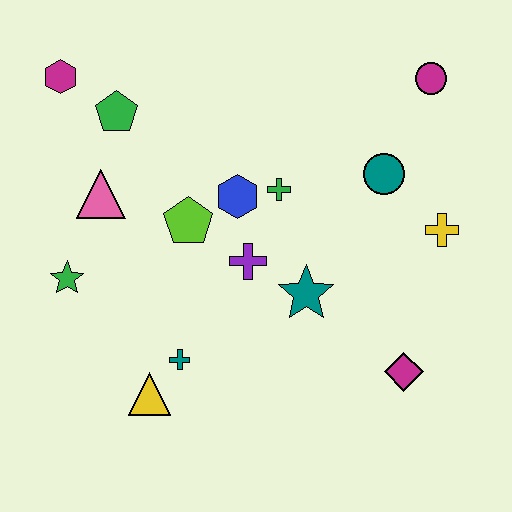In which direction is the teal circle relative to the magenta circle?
The teal circle is below the magenta circle.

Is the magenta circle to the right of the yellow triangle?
Yes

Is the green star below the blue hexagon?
Yes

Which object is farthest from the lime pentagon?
The magenta circle is farthest from the lime pentagon.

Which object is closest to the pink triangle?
The green pentagon is closest to the pink triangle.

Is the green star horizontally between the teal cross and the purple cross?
No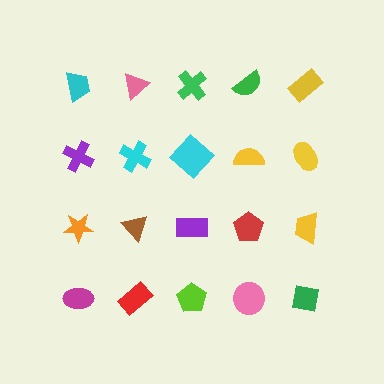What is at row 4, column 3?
A lime pentagon.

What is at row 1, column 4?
A green semicircle.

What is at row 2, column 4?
A yellow semicircle.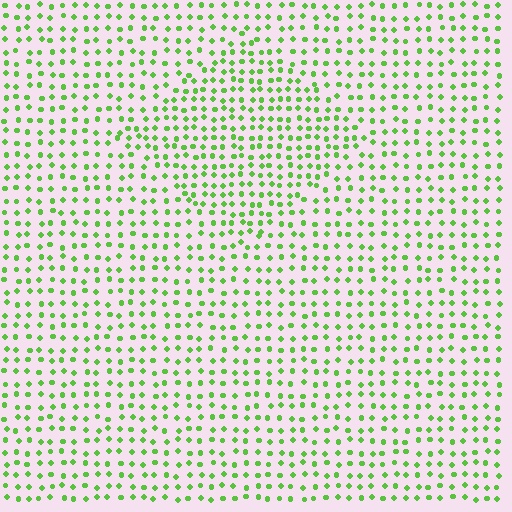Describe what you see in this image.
The image contains small lime elements arranged at two different densities. A diamond-shaped region is visible where the elements are more densely packed than the surrounding area.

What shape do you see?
I see a diamond.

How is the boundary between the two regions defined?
The boundary is defined by a change in element density (approximately 1.5x ratio). All elements are the same color, size, and shape.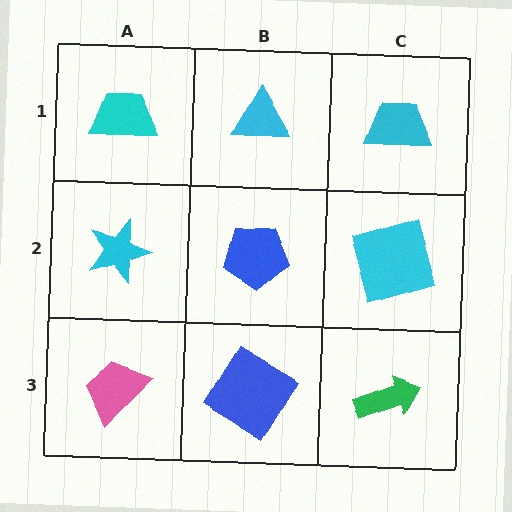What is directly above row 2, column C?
A cyan trapezoid.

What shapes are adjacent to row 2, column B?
A cyan triangle (row 1, column B), a blue diamond (row 3, column B), a cyan star (row 2, column A), a cyan square (row 2, column C).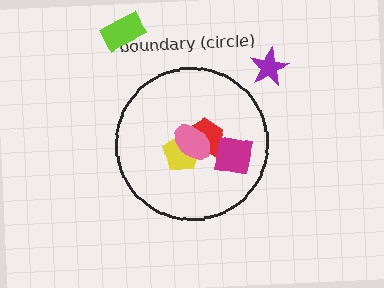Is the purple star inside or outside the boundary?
Outside.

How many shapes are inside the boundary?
4 inside, 2 outside.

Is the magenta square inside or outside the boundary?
Inside.